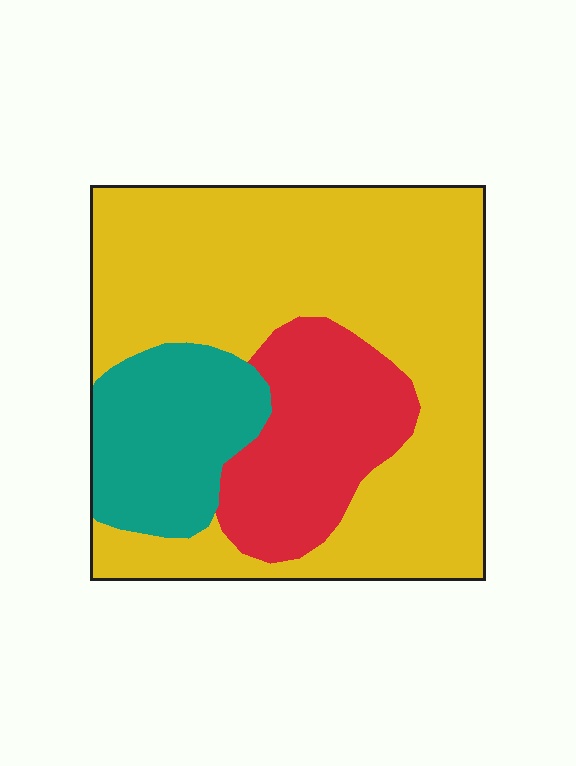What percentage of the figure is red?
Red covers 20% of the figure.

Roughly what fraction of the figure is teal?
Teal covers 17% of the figure.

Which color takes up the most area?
Yellow, at roughly 65%.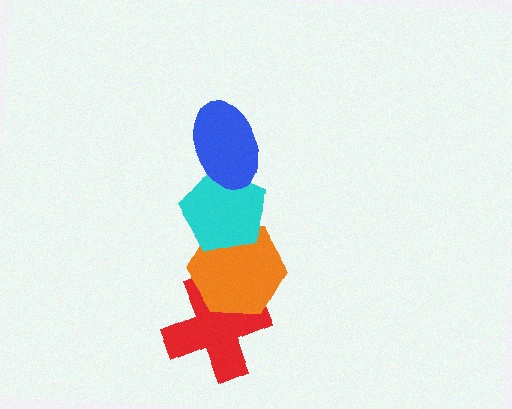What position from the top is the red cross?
The red cross is 4th from the top.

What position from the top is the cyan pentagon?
The cyan pentagon is 2nd from the top.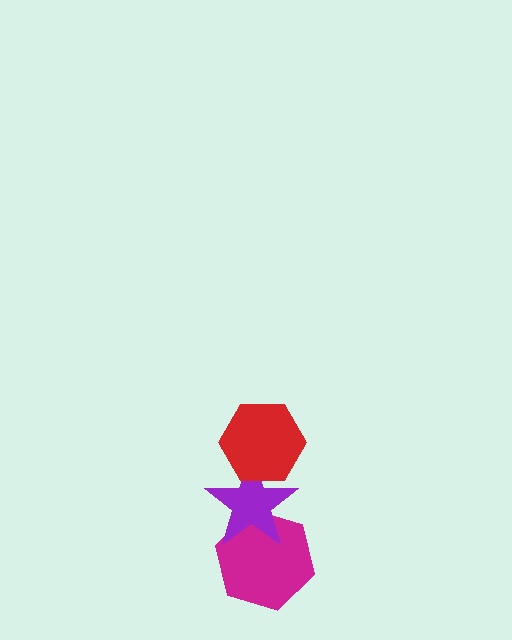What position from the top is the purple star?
The purple star is 2nd from the top.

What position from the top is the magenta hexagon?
The magenta hexagon is 3rd from the top.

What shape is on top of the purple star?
The red hexagon is on top of the purple star.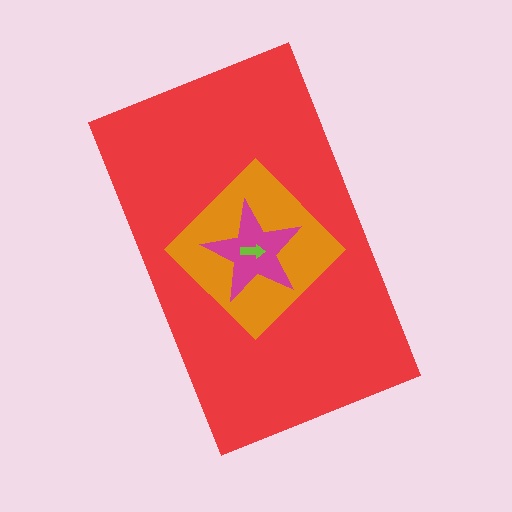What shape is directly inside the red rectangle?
The orange diamond.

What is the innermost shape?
The lime arrow.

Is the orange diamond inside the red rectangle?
Yes.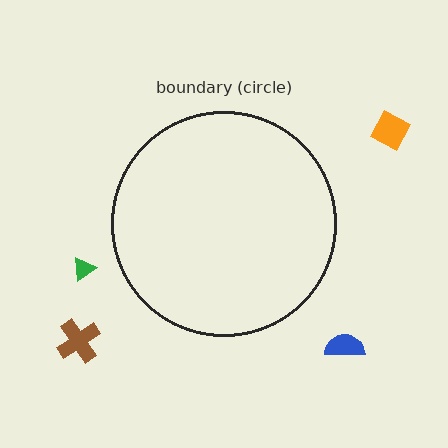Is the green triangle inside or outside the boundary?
Outside.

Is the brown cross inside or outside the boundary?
Outside.